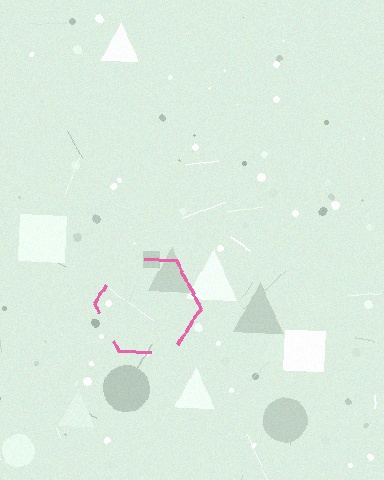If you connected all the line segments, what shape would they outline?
They would outline a hexagon.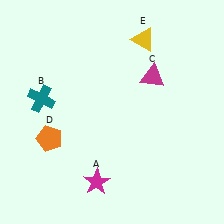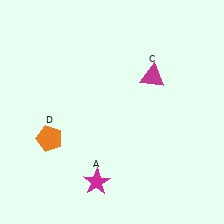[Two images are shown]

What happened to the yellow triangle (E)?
The yellow triangle (E) was removed in Image 2. It was in the top-right area of Image 1.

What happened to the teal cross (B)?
The teal cross (B) was removed in Image 2. It was in the top-left area of Image 1.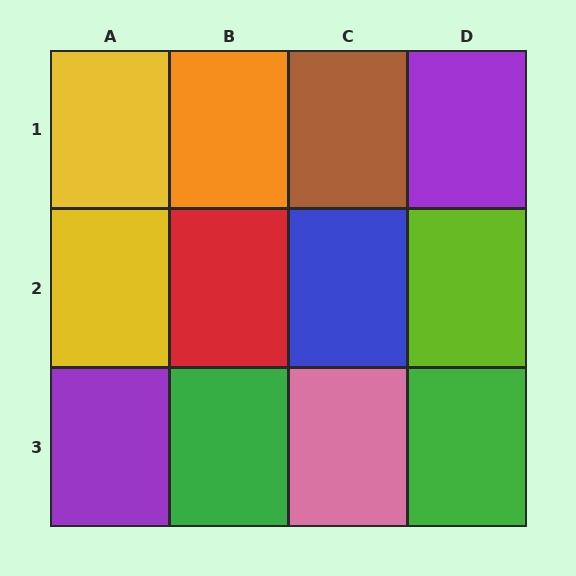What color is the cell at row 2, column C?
Blue.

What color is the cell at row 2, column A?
Yellow.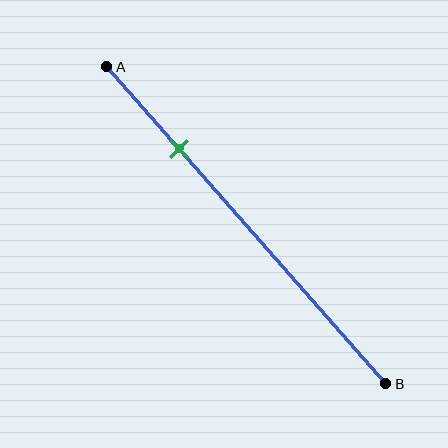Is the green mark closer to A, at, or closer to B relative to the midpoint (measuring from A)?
The green mark is closer to point A than the midpoint of segment AB.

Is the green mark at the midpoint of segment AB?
No, the mark is at about 25% from A, not at the 50% midpoint.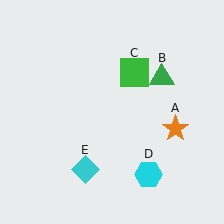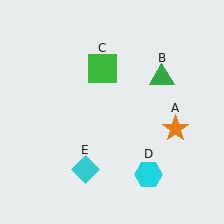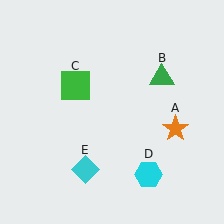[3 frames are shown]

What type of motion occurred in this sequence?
The green square (object C) rotated counterclockwise around the center of the scene.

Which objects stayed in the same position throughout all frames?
Orange star (object A) and green triangle (object B) and cyan hexagon (object D) and cyan diamond (object E) remained stationary.